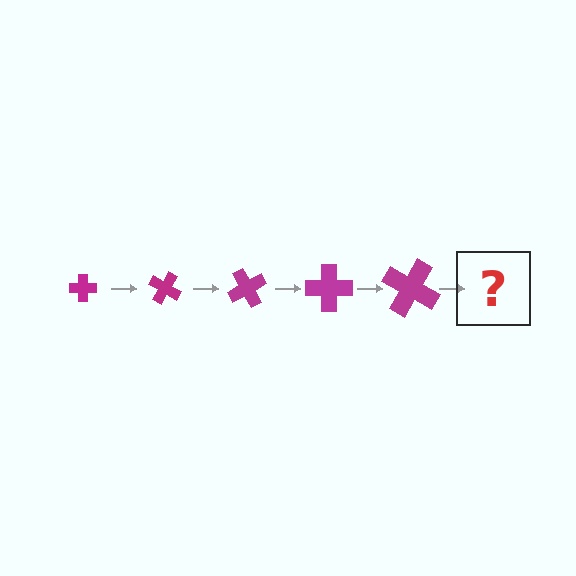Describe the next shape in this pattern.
It should be a cross, larger than the previous one and rotated 150 degrees from the start.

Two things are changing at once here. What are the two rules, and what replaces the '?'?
The two rules are that the cross grows larger each step and it rotates 30 degrees each step. The '?' should be a cross, larger than the previous one and rotated 150 degrees from the start.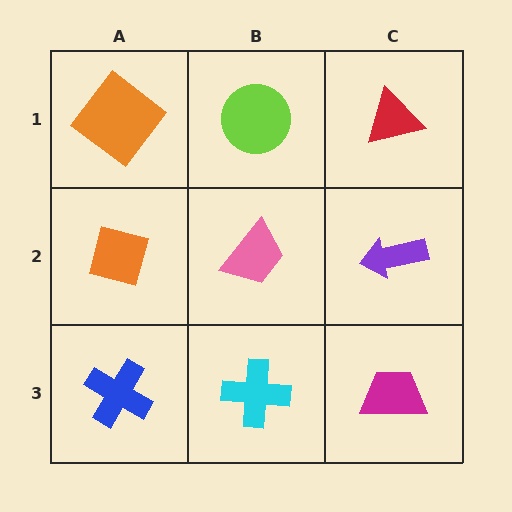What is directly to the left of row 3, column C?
A cyan cross.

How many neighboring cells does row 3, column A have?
2.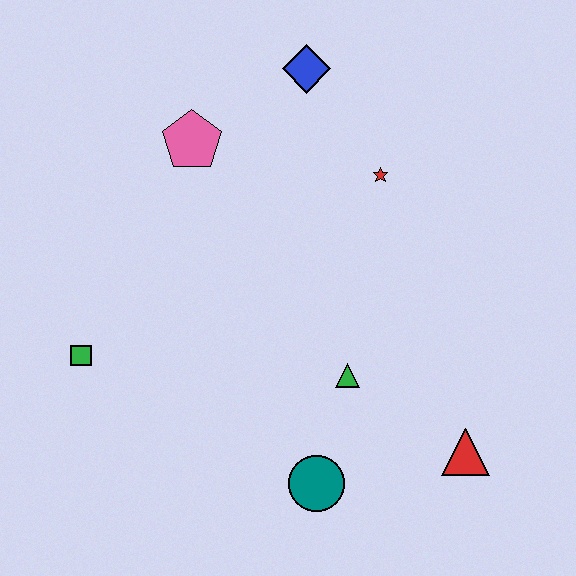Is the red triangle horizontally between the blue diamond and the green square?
No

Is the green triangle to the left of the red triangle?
Yes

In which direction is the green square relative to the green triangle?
The green square is to the left of the green triangle.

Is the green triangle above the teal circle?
Yes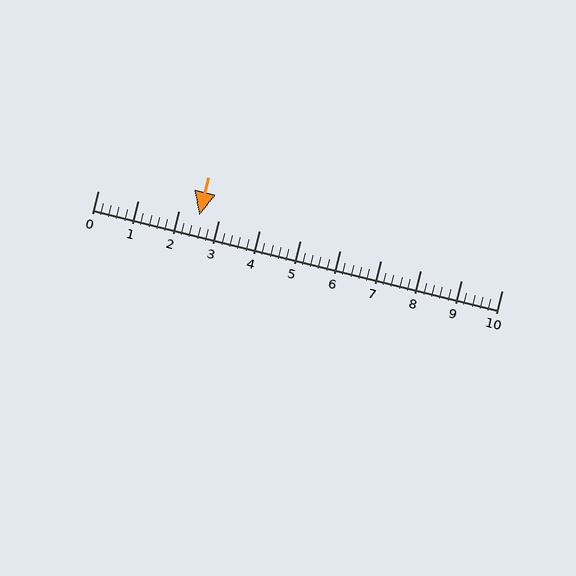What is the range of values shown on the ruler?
The ruler shows values from 0 to 10.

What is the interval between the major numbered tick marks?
The major tick marks are spaced 1 units apart.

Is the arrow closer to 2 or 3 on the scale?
The arrow is closer to 3.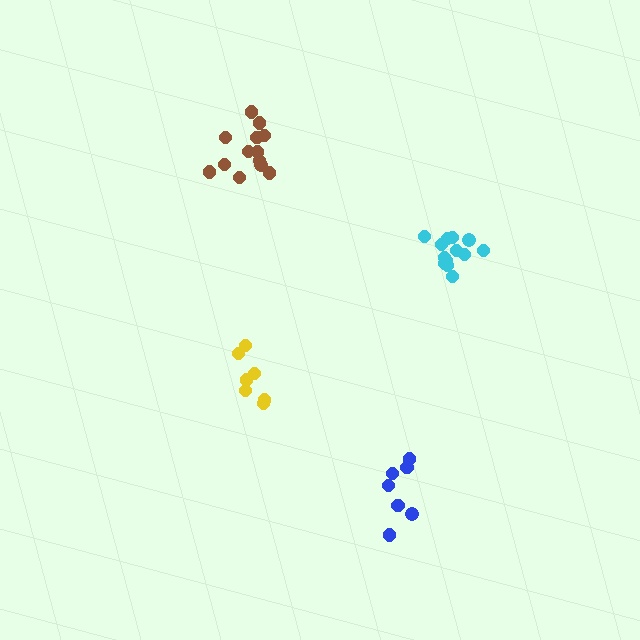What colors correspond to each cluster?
The clusters are colored: cyan, brown, blue, yellow.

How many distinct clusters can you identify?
There are 4 distinct clusters.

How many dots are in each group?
Group 1: 13 dots, Group 2: 13 dots, Group 3: 7 dots, Group 4: 7 dots (40 total).